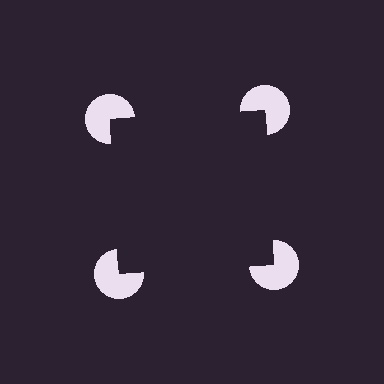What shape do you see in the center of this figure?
An illusory square — its edges are inferred from the aligned wedge cuts in the pac-man discs, not physically drawn.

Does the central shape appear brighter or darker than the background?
It typically appears slightly darker than the background, even though no actual brightness change is drawn.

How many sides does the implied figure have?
4 sides.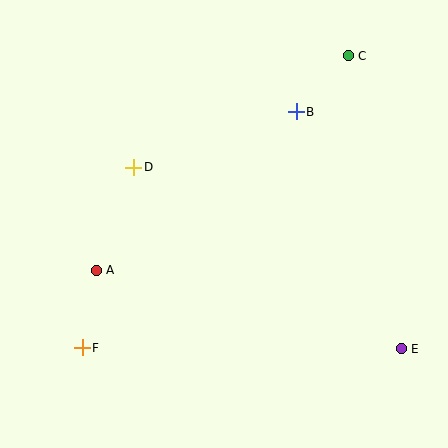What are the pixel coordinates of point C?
Point C is at (348, 56).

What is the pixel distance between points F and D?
The distance between F and D is 188 pixels.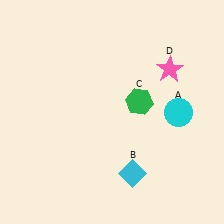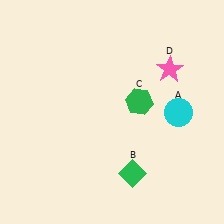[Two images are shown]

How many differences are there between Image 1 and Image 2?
There is 1 difference between the two images.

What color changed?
The diamond (B) changed from cyan in Image 1 to green in Image 2.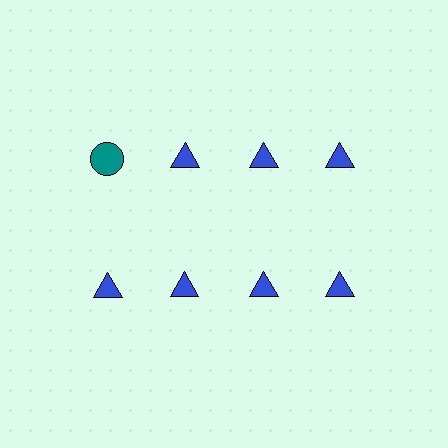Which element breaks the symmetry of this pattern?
The teal circle in the top row, leftmost column breaks the symmetry. All other shapes are blue triangles.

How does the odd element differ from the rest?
It differs in both color (teal instead of blue) and shape (circle instead of triangle).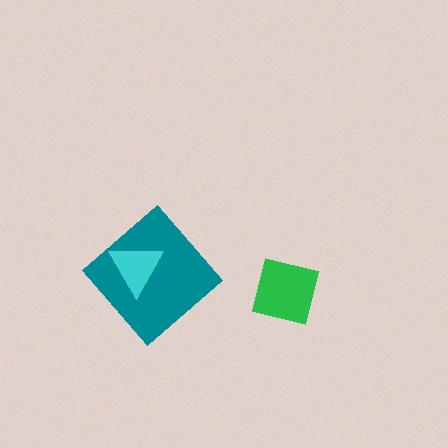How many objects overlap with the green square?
0 objects overlap with the green square.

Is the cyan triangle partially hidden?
No, no other shape covers it.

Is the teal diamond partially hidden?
Yes, it is partially covered by another shape.